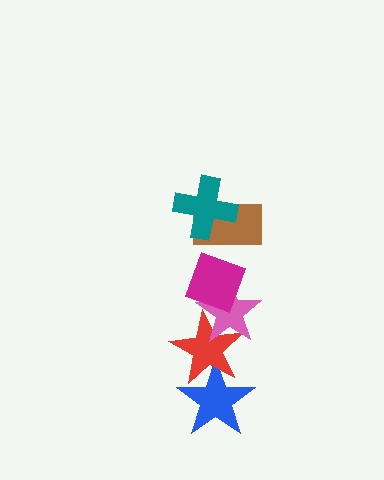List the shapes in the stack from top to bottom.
From top to bottom: the teal cross, the brown rectangle, the magenta diamond, the pink star, the red star, the blue star.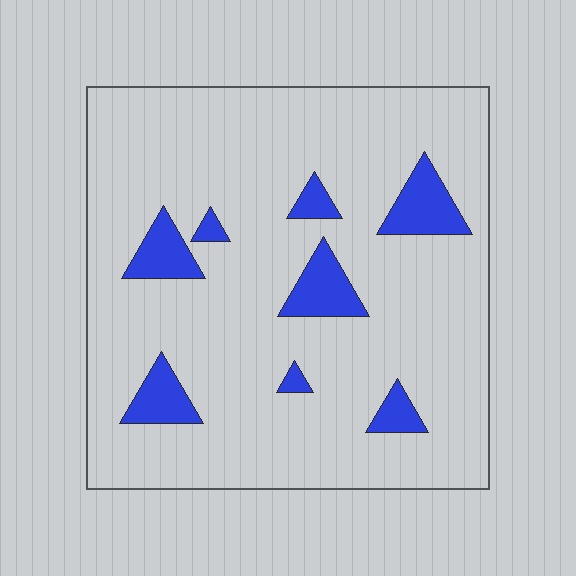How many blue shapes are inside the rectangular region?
8.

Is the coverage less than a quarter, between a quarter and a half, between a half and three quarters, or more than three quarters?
Less than a quarter.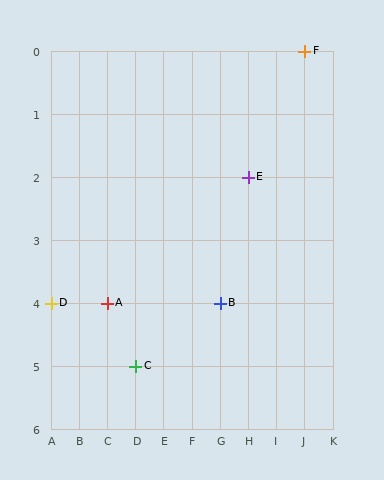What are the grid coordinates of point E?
Point E is at grid coordinates (H, 2).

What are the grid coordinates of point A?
Point A is at grid coordinates (C, 4).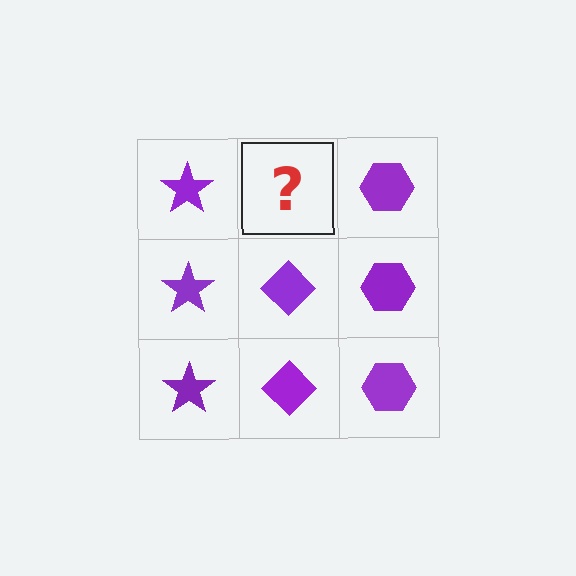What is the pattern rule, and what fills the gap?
The rule is that each column has a consistent shape. The gap should be filled with a purple diamond.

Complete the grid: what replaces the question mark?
The question mark should be replaced with a purple diamond.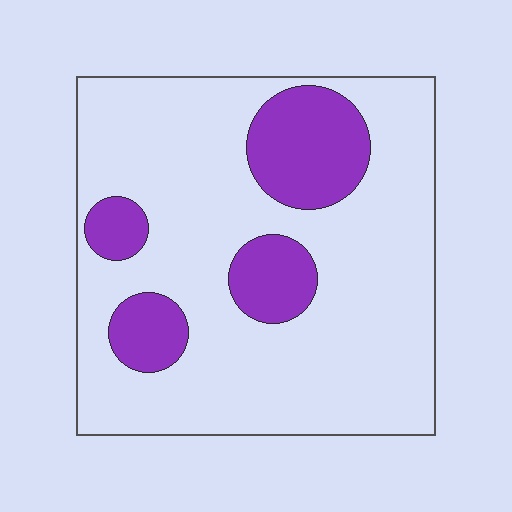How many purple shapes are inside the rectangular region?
4.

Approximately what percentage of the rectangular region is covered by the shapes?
Approximately 20%.